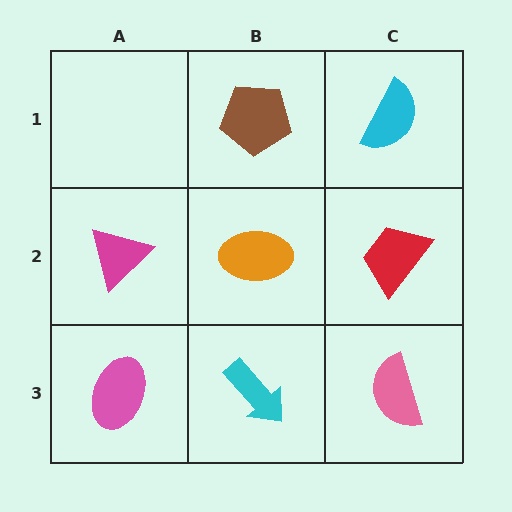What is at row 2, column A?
A magenta triangle.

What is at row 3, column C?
A pink semicircle.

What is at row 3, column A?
A pink ellipse.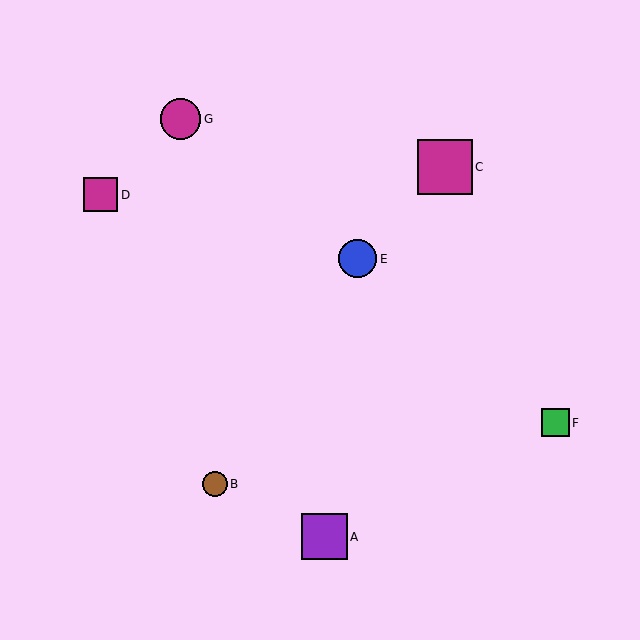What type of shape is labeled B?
Shape B is a brown circle.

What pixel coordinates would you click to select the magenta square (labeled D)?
Click at (101, 195) to select the magenta square D.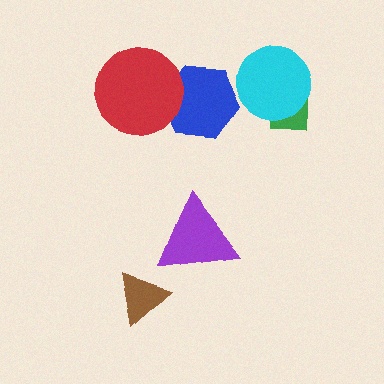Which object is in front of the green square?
The cyan circle is in front of the green square.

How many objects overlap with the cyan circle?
1 object overlaps with the cyan circle.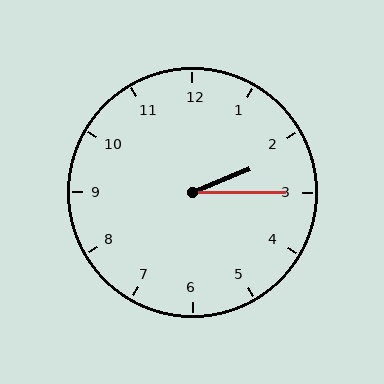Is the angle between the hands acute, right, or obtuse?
It is acute.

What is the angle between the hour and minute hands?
Approximately 22 degrees.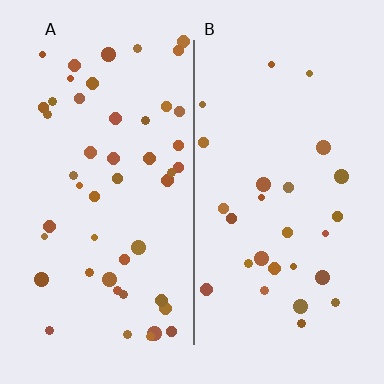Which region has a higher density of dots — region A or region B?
A (the left).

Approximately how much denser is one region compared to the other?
Approximately 1.8× — region A over region B.